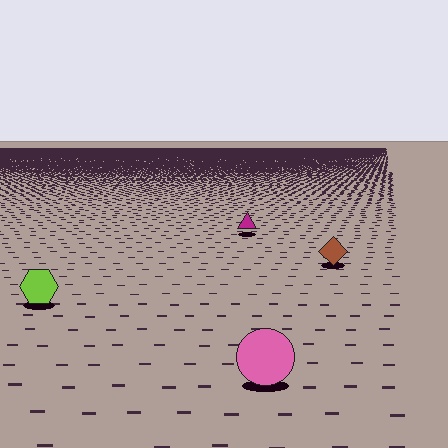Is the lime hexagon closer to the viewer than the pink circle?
No. The pink circle is closer — you can tell from the texture gradient: the ground texture is coarser near it.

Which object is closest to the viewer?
The pink circle is closest. The texture marks near it are larger and more spread out.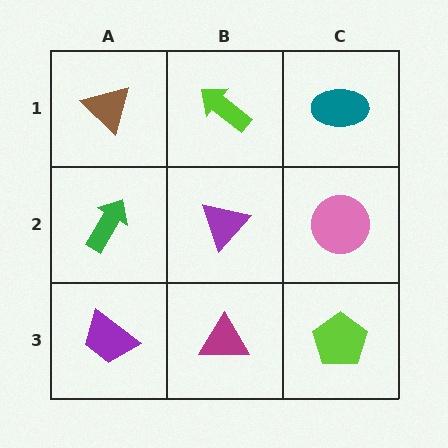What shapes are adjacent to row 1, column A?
A green arrow (row 2, column A), a lime arrow (row 1, column B).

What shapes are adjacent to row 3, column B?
A purple triangle (row 2, column B), a purple trapezoid (row 3, column A), a lime pentagon (row 3, column C).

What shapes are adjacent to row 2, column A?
A brown triangle (row 1, column A), a purple trapezoid (row 3, column A), a purple triangle (row 2, column B).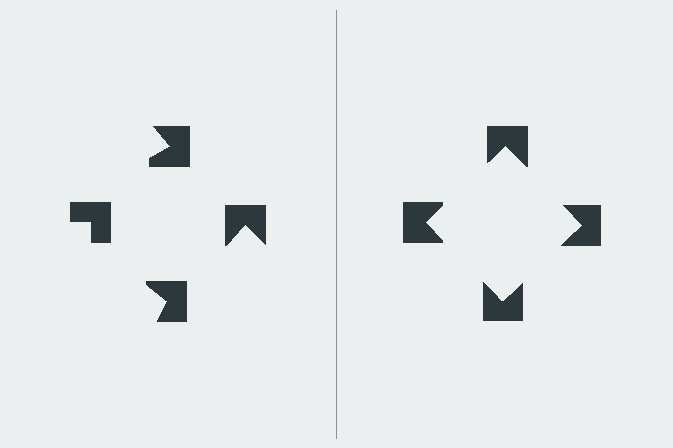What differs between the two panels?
The notched squares are positioned identically on both sides; only the wedge orientations differ. On the right they align to a square; on the left they are misaligned.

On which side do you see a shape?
An illusory square appears on the right side. On the left side the wedge cuts are rotated, so no coherent shape forms.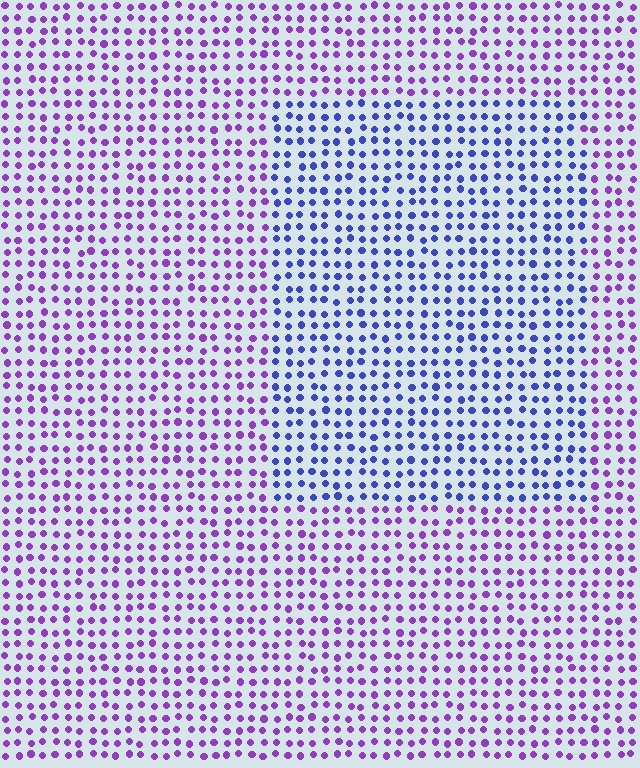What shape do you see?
I see a rectangle.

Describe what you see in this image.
The image is filled with small purple elements in a uniform arrangement. A rectangle-shaped region is visible where the elements are tinted to a slightly different hue, forming a subtle color boundary.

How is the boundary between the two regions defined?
The boundary is defined purely by a slight shift in hue (about 46 degrees). Spacing, size, and orientation are identical on both sides.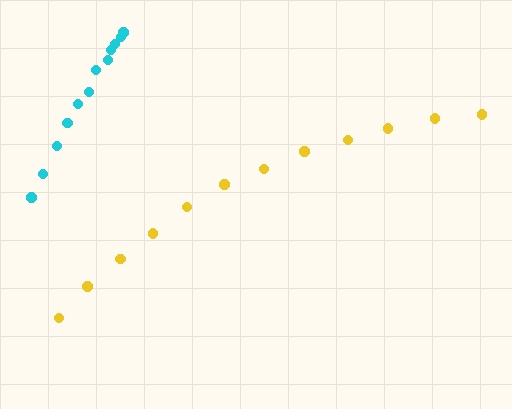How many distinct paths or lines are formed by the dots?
There are 2 distinct paths.